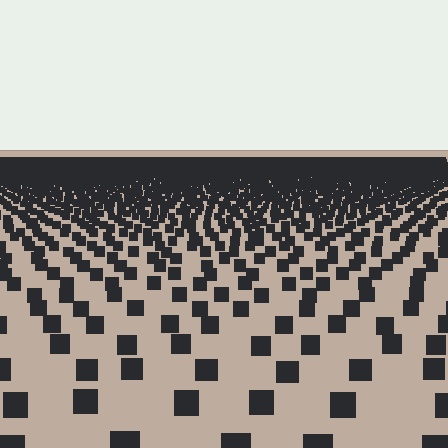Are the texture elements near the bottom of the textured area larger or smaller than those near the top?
Larger. Near the bottom, elements are closer to the viewer and appear at a bigger on-screen size.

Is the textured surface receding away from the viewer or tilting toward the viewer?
The surface is receding away from the viewer. Texture elements get smaller and denser toward the top.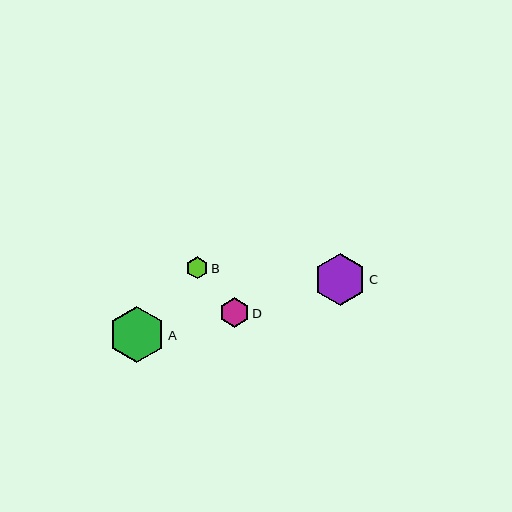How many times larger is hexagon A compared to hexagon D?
Hexagon A is approximately 1.9 times the size of hexagon D.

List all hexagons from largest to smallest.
From largest to smallest: A, C, D, B.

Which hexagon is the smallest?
Hexagon B is the smallest with a size of approximately 22 pixels.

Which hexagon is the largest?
Hexagon A is the largest with a size of approximately 57 pixels.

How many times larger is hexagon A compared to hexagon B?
Hexagon A is approximately 2.6 times the size of hexagon B.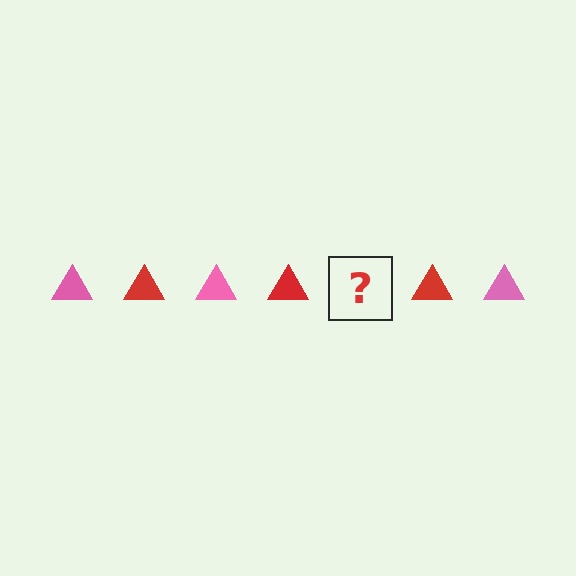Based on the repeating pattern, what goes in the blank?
The blank should be a pink triangle.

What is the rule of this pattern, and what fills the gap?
The rule is that the pattern cycles through pink, red triangles. The gap should be filled with a pink triangle.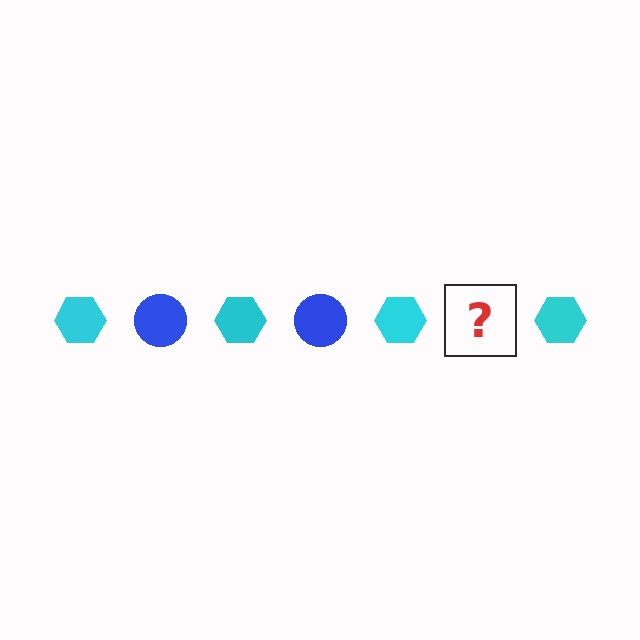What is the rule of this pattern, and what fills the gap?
The rule is that the pattern alternates between cyan hexagon and blue circle. The gap should be filled with a blue circle.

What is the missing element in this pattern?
The missing element is a blue circle.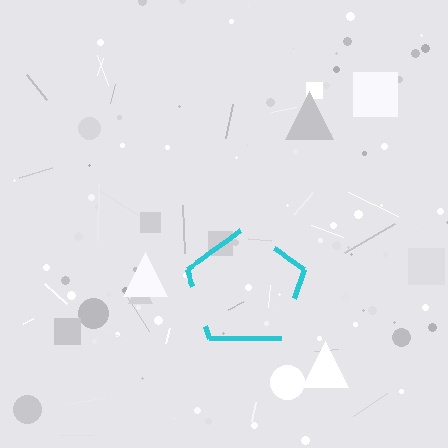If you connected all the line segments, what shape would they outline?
They would outline a pentagon.